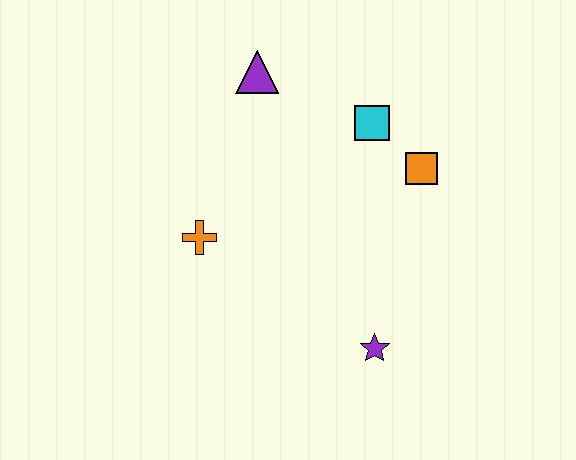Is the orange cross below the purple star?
No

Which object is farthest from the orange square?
The orange cross is farthest from the orange square.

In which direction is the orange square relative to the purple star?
The orange square is above the purple star.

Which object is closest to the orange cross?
The purple triangle is closest to the orange cross.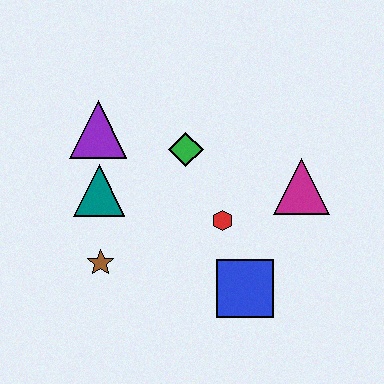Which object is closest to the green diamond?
The red hexagon is closest to the green diamond.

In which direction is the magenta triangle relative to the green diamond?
The magenta triangle is to the right of the green diamond.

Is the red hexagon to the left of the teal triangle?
No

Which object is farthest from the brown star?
The magenta triangle is farthest from the brown star.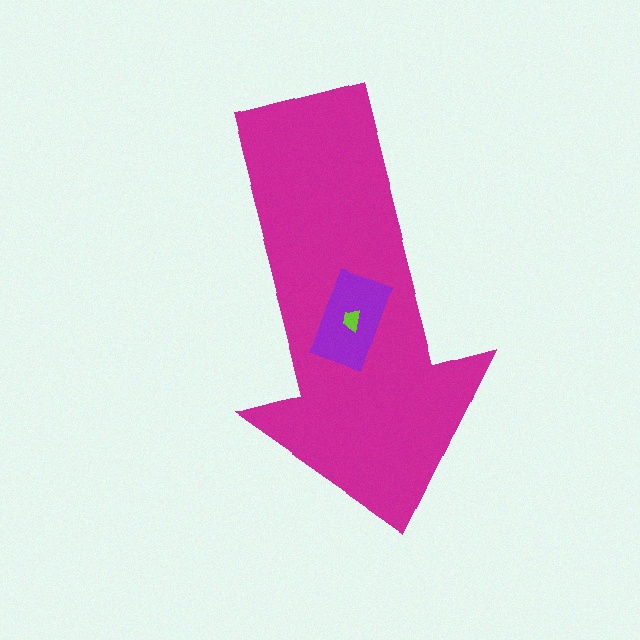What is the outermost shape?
The magenta arrow.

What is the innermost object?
The lime trapezoid.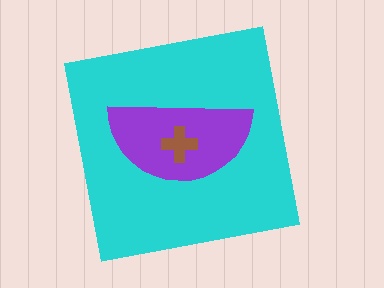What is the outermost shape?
The cyan square.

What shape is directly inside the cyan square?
The purple semicircle.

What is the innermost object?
The brown cross.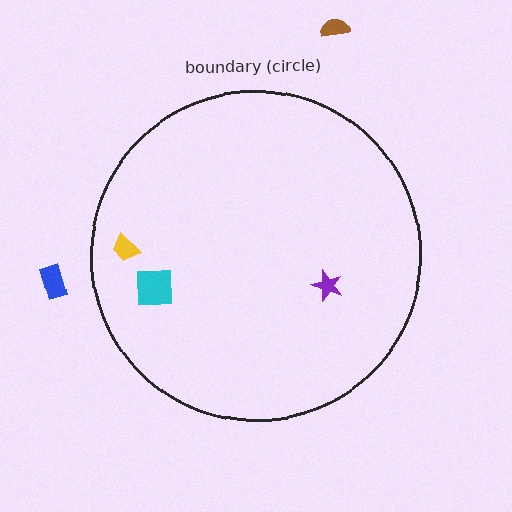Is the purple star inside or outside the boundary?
Inside.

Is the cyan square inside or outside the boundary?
Inside.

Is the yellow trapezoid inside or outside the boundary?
Inside.